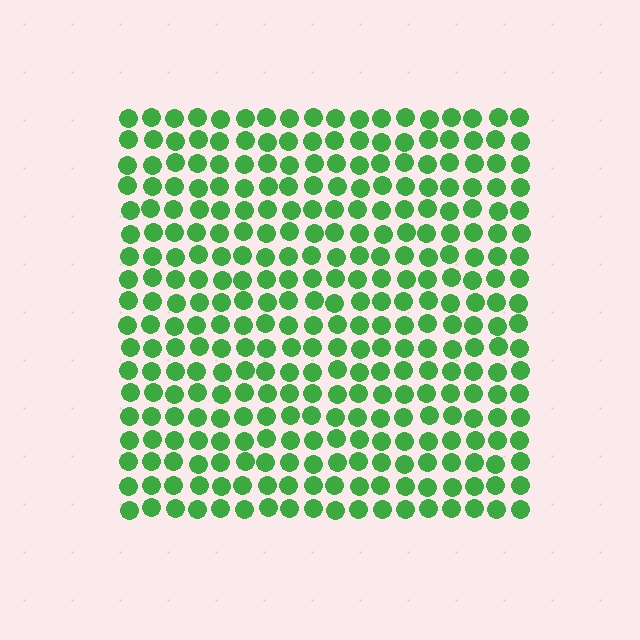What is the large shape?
The large shape is a square.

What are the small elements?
The small elements are circles.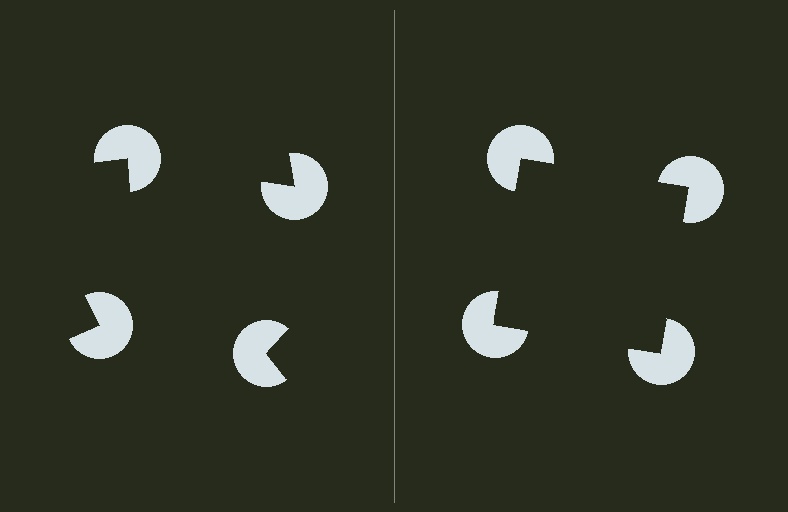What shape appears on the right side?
An illusory square.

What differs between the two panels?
The pac-man discs are positioned identically on both sides; only the wedge orientations differ. On the right they align to a square; on the left they are misaligned.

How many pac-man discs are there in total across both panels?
8 — 4 on each side.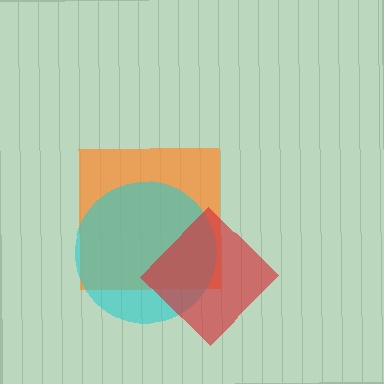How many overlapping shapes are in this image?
There are 3 overlapping shapes in the image.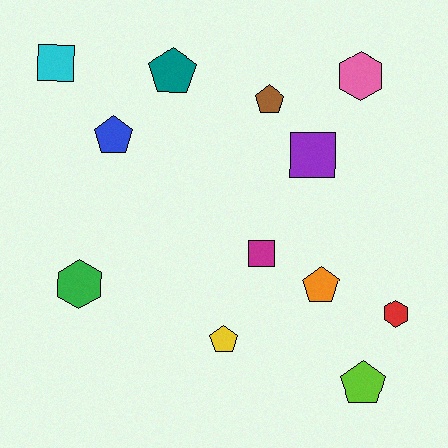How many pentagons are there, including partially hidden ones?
There are 6 pentagons.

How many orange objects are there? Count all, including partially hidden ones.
There is 1 orange object.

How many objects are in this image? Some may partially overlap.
There are 12 objects.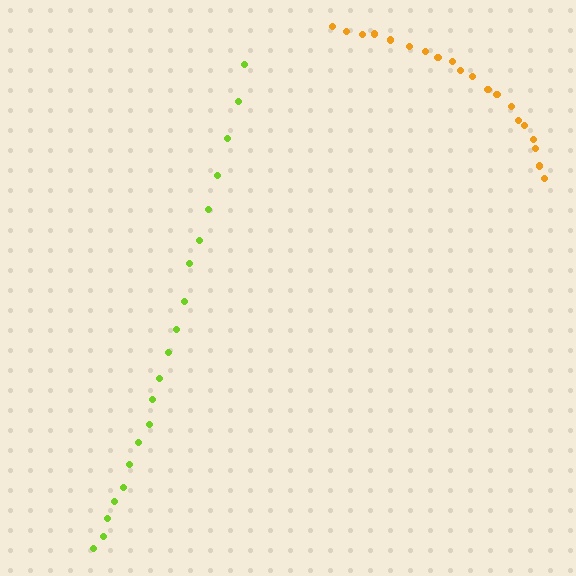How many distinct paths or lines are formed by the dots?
There are 2 distinct paths.